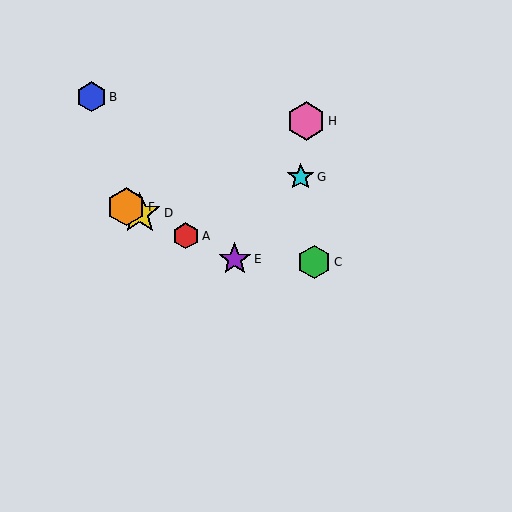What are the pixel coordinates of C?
Object C is at (314, 262).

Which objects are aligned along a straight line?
Objects A, D, E, F are aligned along a straight line.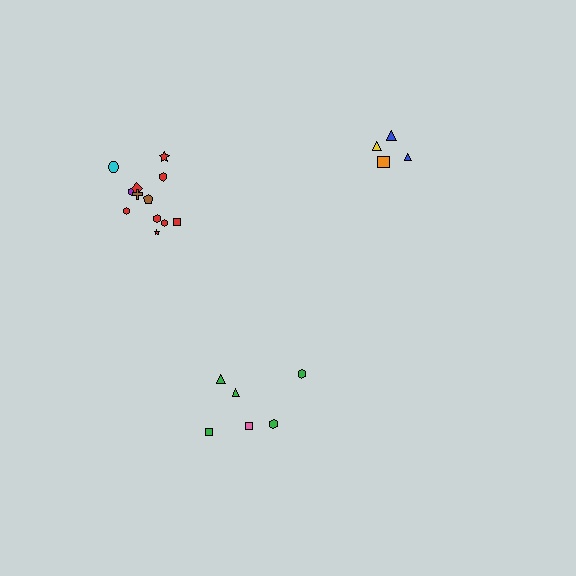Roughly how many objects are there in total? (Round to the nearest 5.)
Roughly 20 objects in total.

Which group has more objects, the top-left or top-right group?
The top-left group.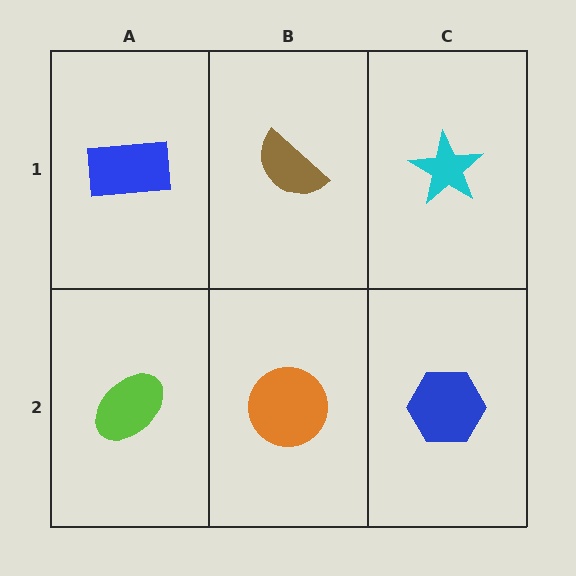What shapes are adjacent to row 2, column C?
A cyan star (row 1, column C), an orange circle (row 2, column B).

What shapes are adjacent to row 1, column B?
An orange circle (row 2, column B), a blue rectangle (row 1, column A), a cyan star (row 1, column C).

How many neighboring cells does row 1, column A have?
2.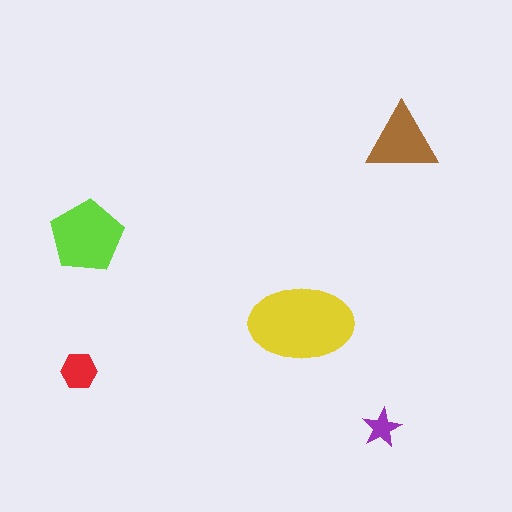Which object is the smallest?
The purple star.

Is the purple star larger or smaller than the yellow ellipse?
Smaller.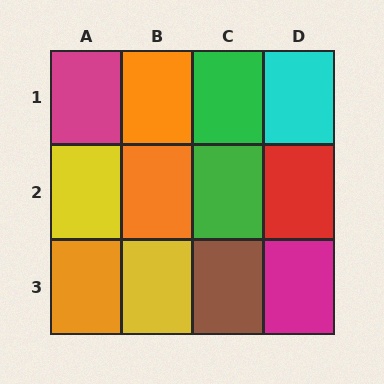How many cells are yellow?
2 cells are yellow.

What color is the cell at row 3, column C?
Brown.